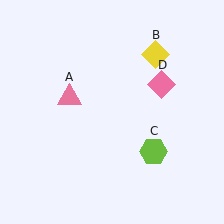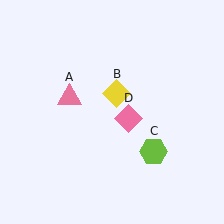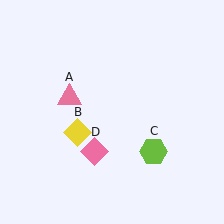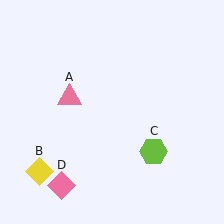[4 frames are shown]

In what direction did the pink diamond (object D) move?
The pink diamond (object D) moved down and to the left.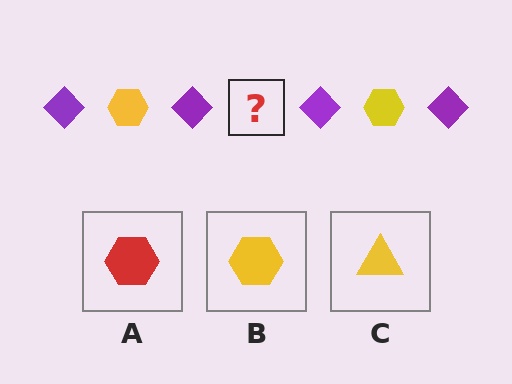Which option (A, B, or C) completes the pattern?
B.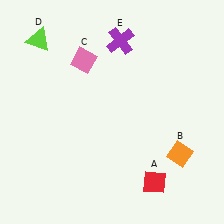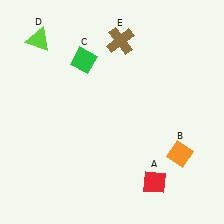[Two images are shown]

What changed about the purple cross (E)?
In Image 1, E is purple. In Image 2, it changed to brown.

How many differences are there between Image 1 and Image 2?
There are 2 differences between the two images.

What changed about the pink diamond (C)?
In Image 1, C is pink. In Image 2, it changed to green.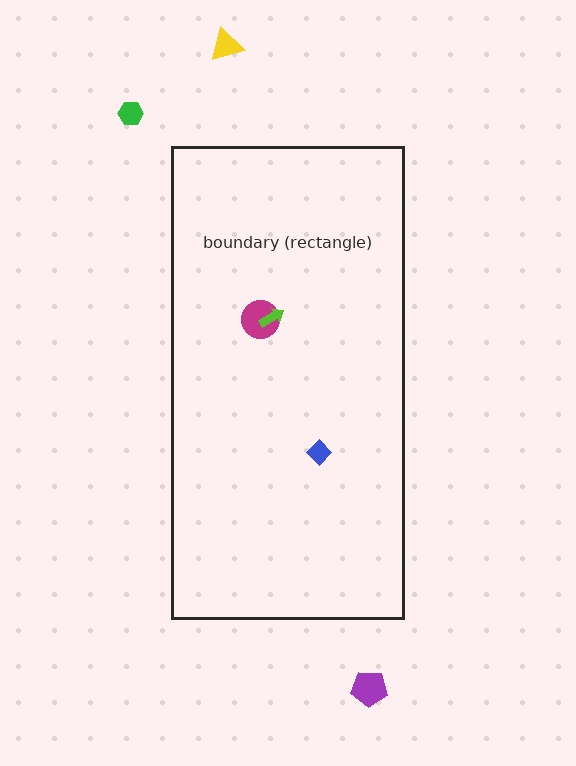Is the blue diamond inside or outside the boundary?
Inside.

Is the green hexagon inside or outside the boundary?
Outside.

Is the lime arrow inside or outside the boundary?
Inside.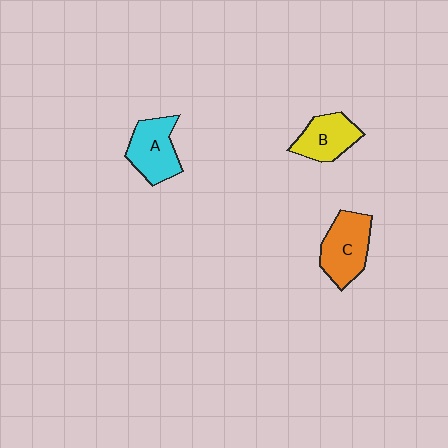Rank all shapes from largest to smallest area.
From largest to smallest: C (orange), A (cyan), B (yellow).